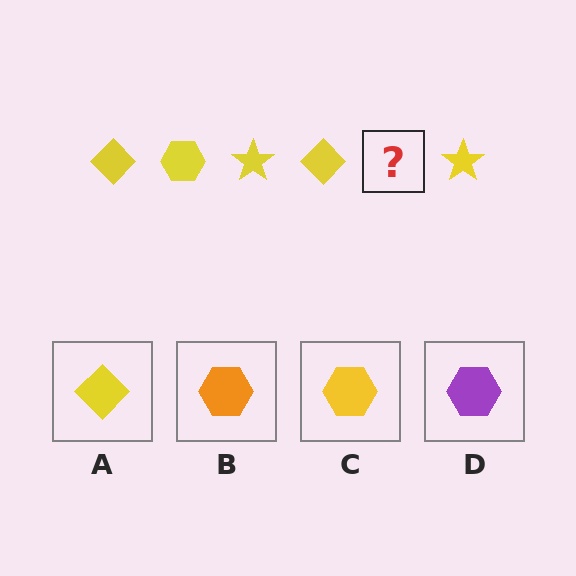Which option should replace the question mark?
Option C.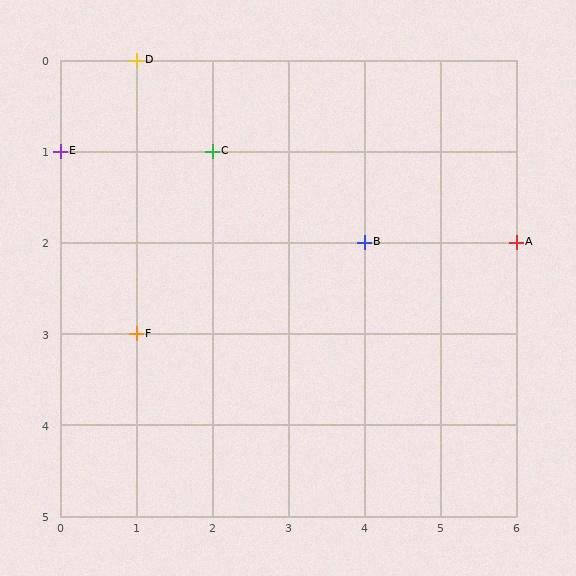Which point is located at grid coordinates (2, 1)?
Point C is at (2, 1).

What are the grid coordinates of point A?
Point A is at grid coordinates (6, 2).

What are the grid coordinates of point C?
Point C is at grid coordinates (2, 1).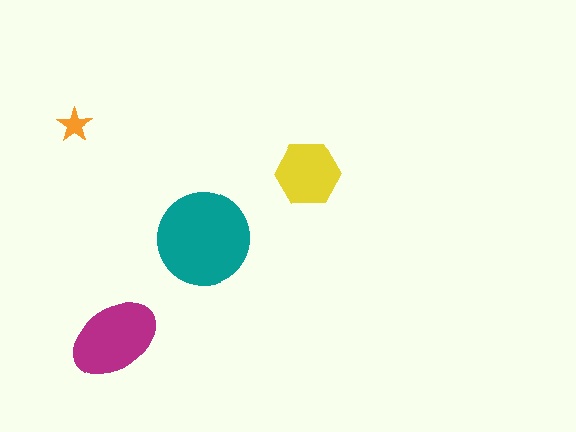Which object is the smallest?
The orange star.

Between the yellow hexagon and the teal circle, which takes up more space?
The teal circle.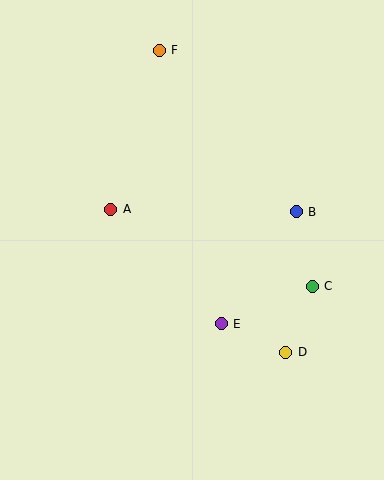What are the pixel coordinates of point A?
Point A is at (111, 209).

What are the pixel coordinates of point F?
Point F is at (159, 50).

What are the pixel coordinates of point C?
Point C is at (312, 286).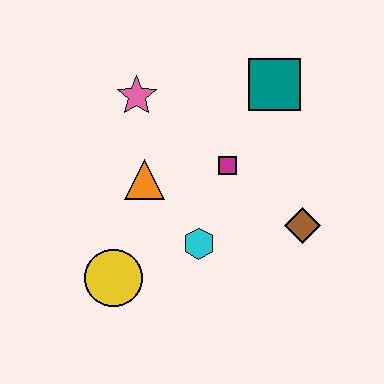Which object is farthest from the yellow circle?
The teal square is farthest from the yellow circle.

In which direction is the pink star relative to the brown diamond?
The pink star is to the left of the brown diamond.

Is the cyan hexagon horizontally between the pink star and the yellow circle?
No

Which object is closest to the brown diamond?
The magenta square is closest to the brown diamond.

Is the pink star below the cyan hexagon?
No